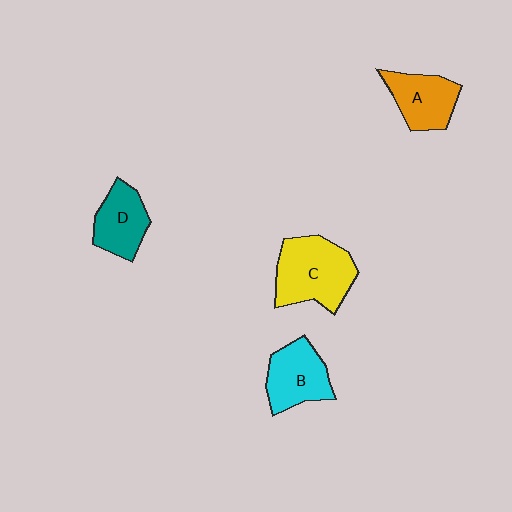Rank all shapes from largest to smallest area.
From largest to smallest: C (yellow), B (cyan), A (orange), D (teal).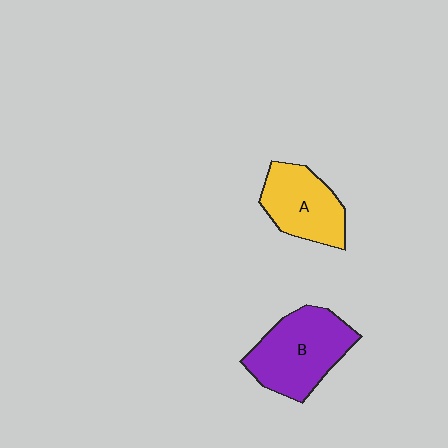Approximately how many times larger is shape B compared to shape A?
Approximately 1.3 times.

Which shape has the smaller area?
Shape A (yellow).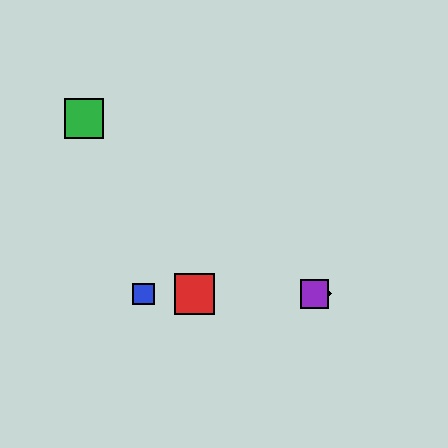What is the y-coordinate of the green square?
The green square is at y≈119.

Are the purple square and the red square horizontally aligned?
Yes, both are at y≈294.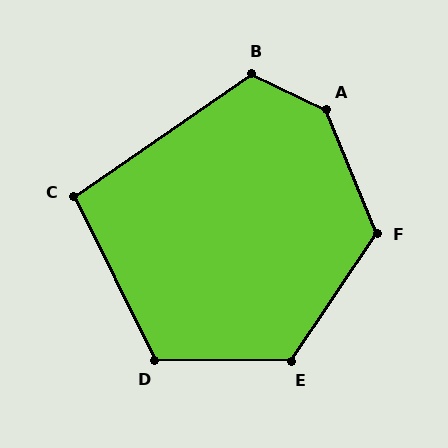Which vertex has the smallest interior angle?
C, at approximately 98 degrees.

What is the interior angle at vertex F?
Approximately 124 degrees (obtuse).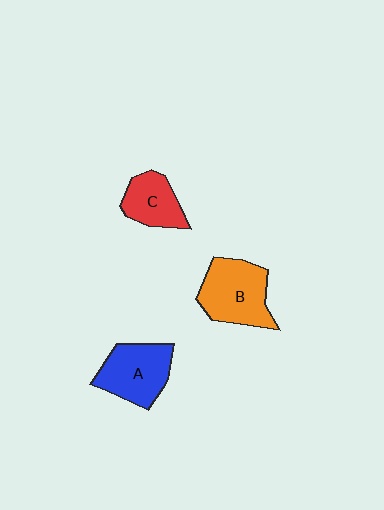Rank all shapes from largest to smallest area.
From largest to smallest: B (orange), A (blue), C (red).